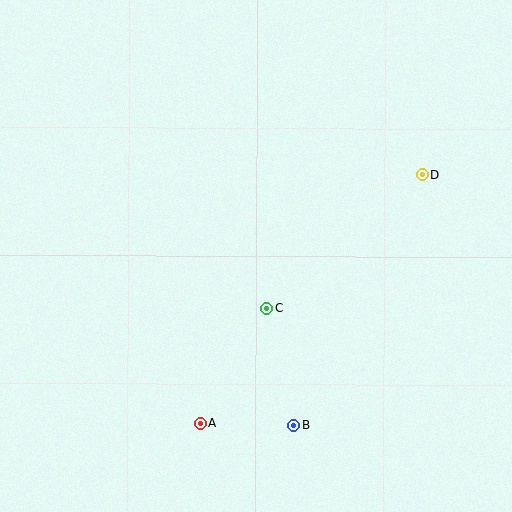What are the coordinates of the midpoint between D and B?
The midpoint between D and B is at (358, 300).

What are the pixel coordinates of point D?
Point D is at (423, 175).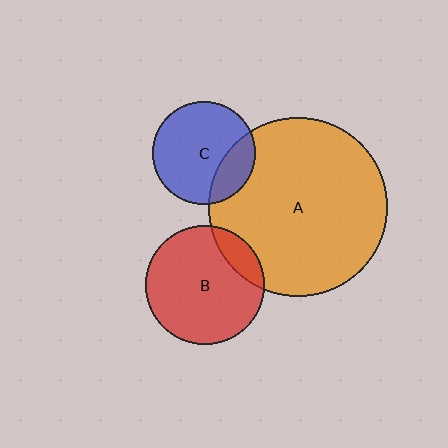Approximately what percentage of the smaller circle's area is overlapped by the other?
Approximately 15%.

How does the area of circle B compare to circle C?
Approximately 1.3 times.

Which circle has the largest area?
Circle A (orange).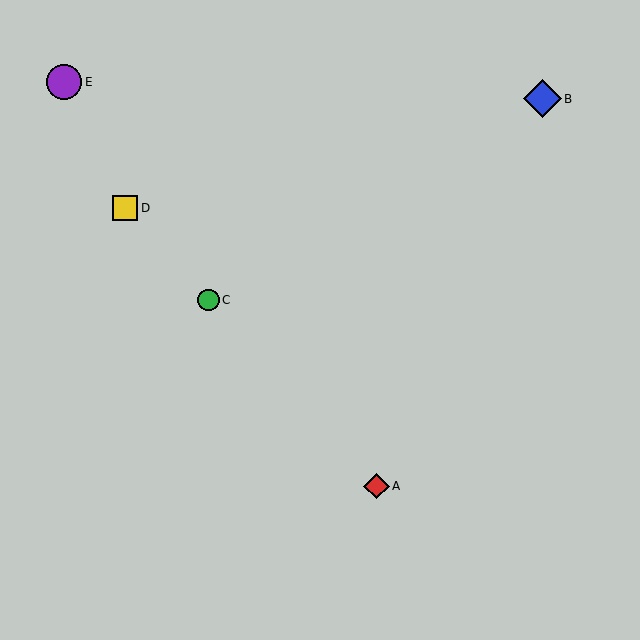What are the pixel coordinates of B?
Object B is at (542, 99).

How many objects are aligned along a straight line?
3 objects (A, C, D) are aligned along a straight line.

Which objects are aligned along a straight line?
Objects A, C, D are aligned along a straight line.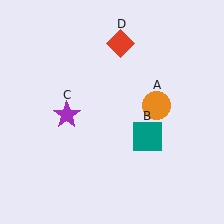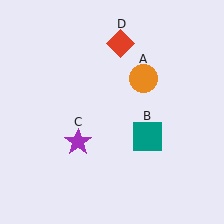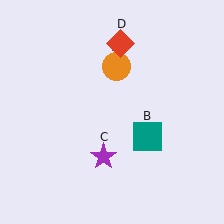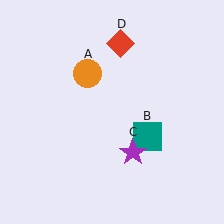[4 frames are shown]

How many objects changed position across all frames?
2 objects changed position: orange circle (object A), purple star (object C).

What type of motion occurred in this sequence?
The orange circle (object A), purple star (object C) rotated counterclockwise around the center of the scene.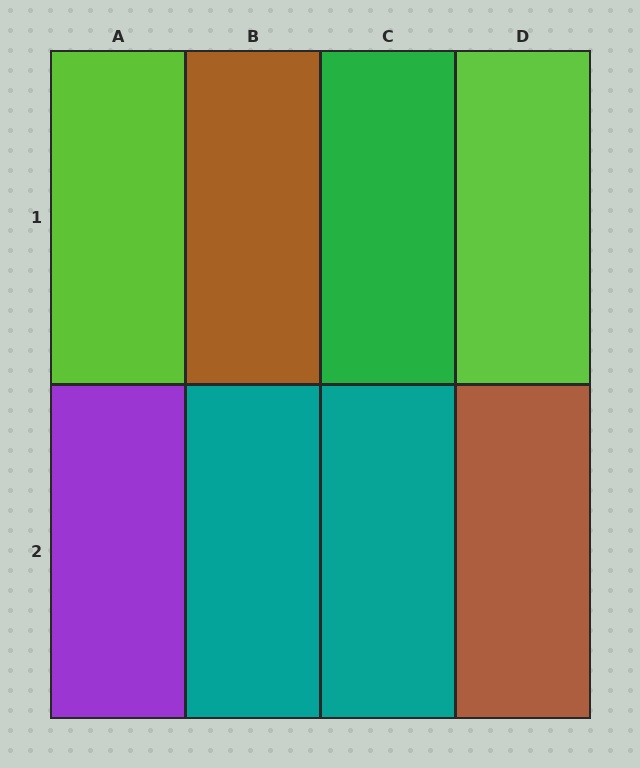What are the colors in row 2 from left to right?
Purple, teal, teal, brown.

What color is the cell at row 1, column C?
Green.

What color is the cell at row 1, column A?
Lime.